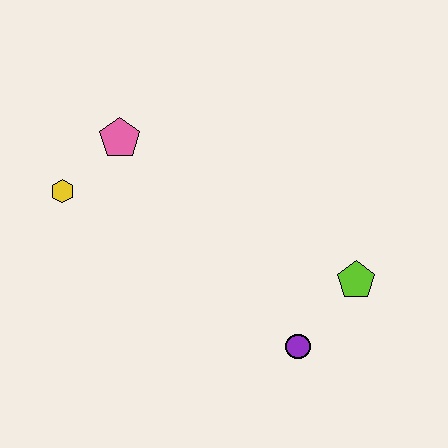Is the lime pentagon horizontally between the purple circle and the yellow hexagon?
No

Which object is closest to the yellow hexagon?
The pink pentagon is closest to the yellow hexagon.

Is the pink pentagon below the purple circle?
No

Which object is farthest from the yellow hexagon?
The lime pentagon is farthest from the yellow hexagon.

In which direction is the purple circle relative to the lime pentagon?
The purple circle is below the lime pentagon.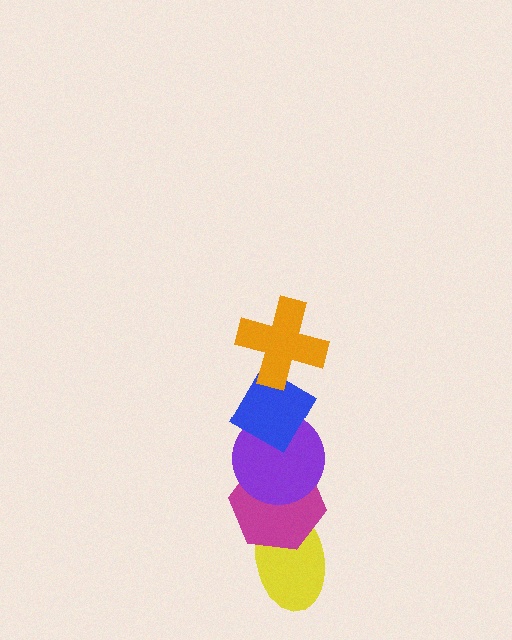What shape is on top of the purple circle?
The blue diamond is on top of the purple circle.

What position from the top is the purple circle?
The purple circle is 3rd from the top.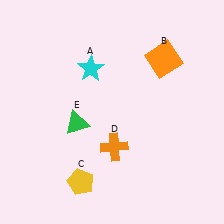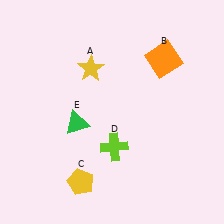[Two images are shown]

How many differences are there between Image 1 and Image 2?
There are 2 differences between the two images.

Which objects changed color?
A changed from cyan to yellow. D changed from orange to lime.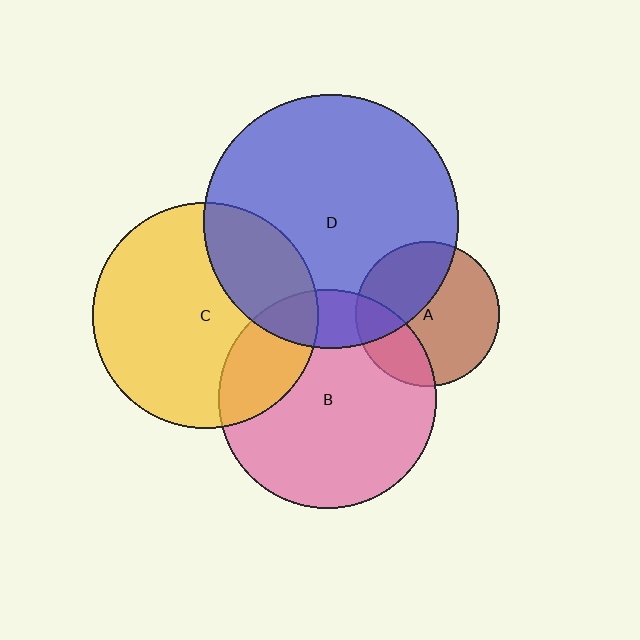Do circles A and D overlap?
Yes.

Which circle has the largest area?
Circle D (blue).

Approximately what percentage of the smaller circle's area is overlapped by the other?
Approximately 40%.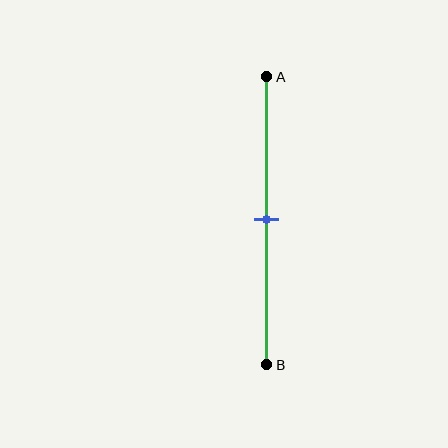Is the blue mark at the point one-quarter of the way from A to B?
No, the mark is at about 50% from A, not at the 25% one-quarter point.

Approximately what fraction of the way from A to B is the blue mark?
The blue mark is approximately 50% of the way from A to B.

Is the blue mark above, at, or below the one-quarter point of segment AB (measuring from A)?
The blue mark is below the one-quarter point of segment AB.